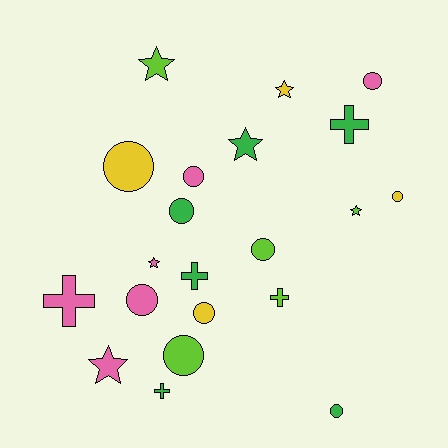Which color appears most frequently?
Pink, with 6 objects.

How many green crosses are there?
There are 3 green crosses.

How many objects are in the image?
There are 21 objects.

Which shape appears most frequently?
Circle, with 10 objects.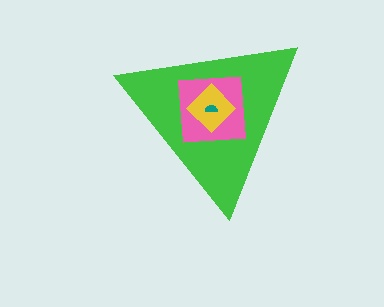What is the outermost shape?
The green triangle.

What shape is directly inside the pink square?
The yellow diamond.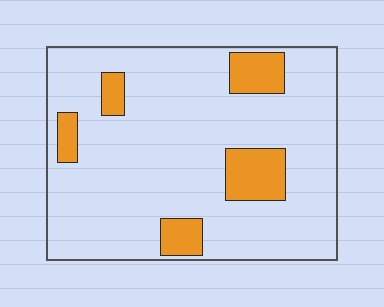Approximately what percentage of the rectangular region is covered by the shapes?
Approximately 15%.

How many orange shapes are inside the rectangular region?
5.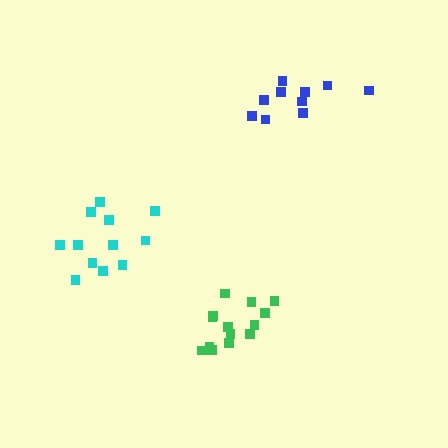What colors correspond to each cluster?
The clusters are colored: blue, green, cyan.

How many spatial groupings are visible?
There are 3 spatial groupings.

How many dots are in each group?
Group 1: 10 dots, Group 2: 14 dots, Group 3: 12 dots (36 total).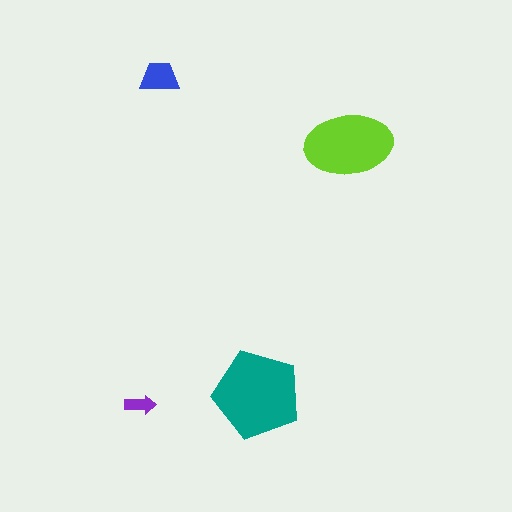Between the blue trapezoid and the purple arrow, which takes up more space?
The blue trapezoid.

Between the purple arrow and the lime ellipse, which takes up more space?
The lime ellipse.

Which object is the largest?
The teal pentagon.